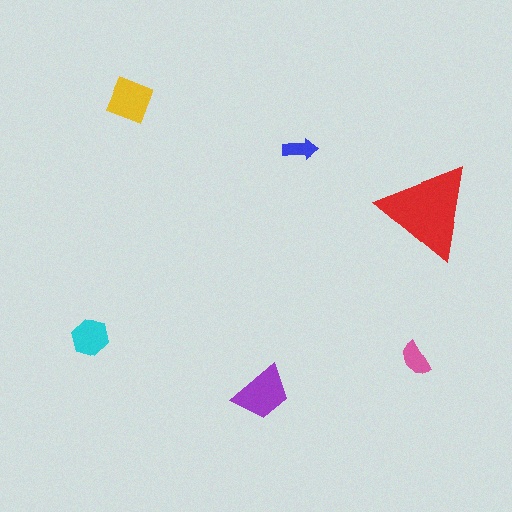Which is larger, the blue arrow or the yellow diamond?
The yellow diamond.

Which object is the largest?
The red triangle.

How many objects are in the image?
There are 6 objects in the image.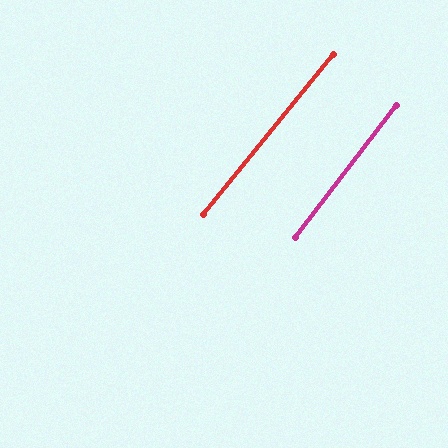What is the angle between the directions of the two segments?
Approximately 1 degree.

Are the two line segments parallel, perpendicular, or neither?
Parallel — their directions differ by only 1.4°.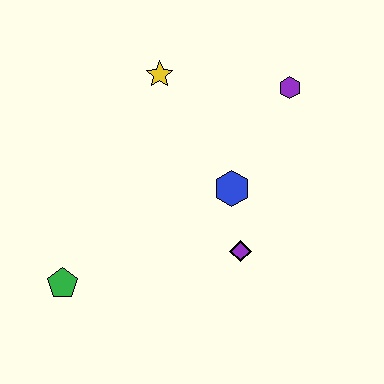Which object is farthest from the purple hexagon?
The green pentagon is farthest from the purple hexagon.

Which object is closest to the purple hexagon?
The blue hexagon is closest to the purple hexagon.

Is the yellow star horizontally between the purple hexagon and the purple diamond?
No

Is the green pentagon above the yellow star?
No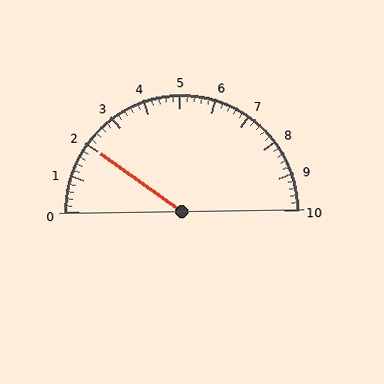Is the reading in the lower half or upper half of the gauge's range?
The reading is in the lower half of the range (0 to 10).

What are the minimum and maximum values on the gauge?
The gauge ranges from 0 to 10.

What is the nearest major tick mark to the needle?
The nearest major tick mark is 2.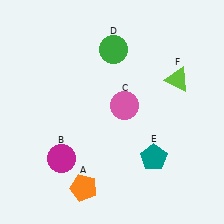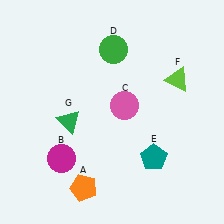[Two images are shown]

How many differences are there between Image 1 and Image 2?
There is 1 difference between the two images.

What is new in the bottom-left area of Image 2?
A green triangle (G) was added in the bottom-left area of Image 2.